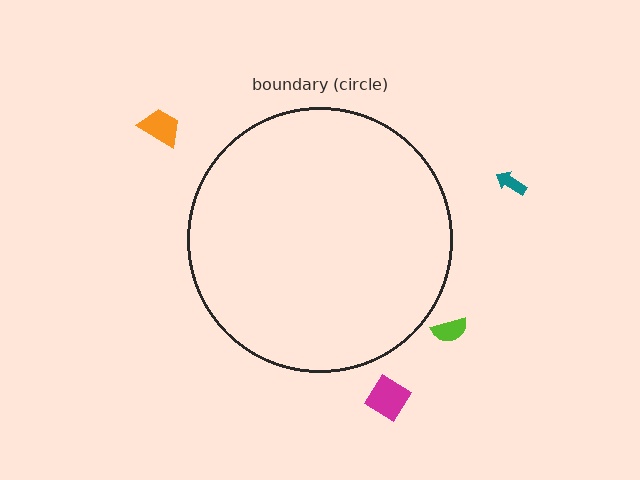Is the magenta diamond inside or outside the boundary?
Outside.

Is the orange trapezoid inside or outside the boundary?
Outside.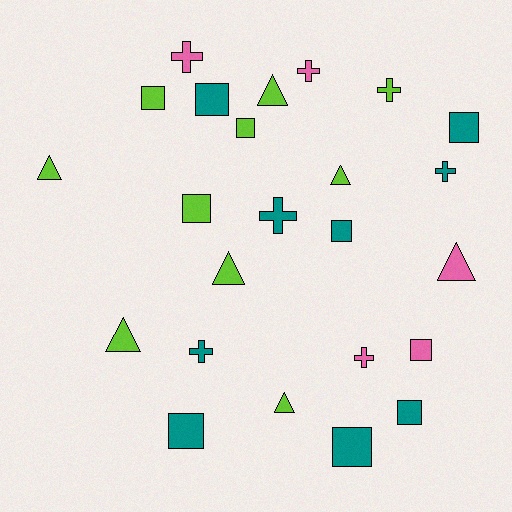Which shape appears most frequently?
Square, with 10 objects.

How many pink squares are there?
There is 1 pink square.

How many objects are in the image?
There are 24 objects.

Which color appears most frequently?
Lime, with 10 objects.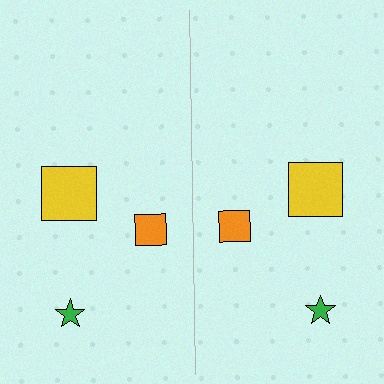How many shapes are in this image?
There are 6 shapes in this image.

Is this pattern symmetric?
Yes, this pattern has bilateral (reflection) symmetry.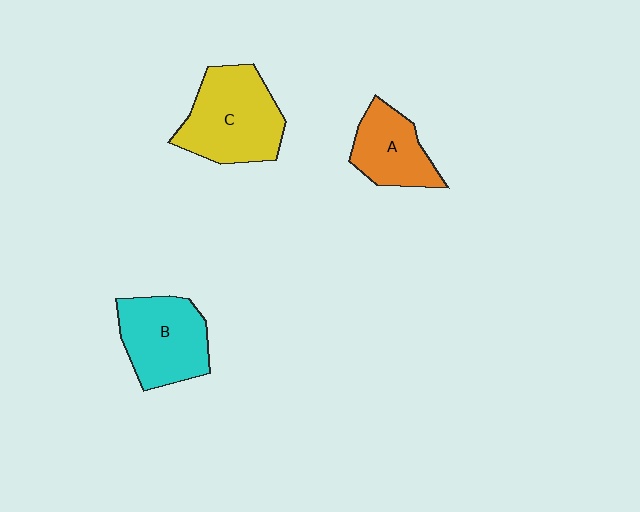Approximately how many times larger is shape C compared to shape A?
Approximately 1.5 times.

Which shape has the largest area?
Shape C (yellow).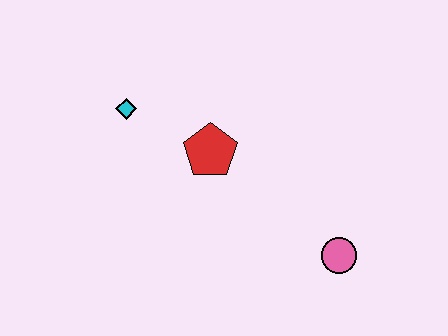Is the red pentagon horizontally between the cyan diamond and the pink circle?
Yes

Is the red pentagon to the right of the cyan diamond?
Yes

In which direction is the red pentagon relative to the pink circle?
The red pentagon is to the left of the pink circle.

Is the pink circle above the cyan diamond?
No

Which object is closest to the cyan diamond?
The red pentagon is closest to the cyan diamond.